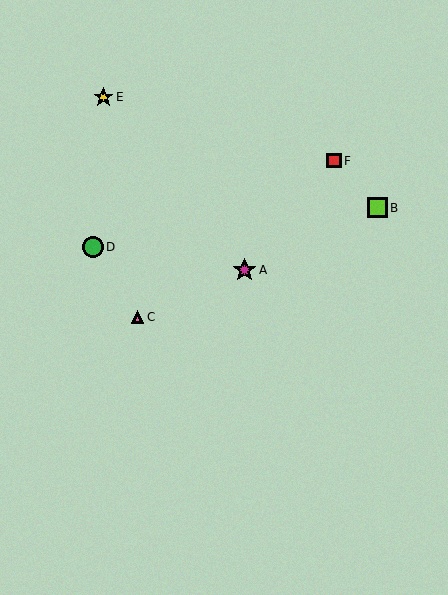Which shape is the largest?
The magenta star (labeled A) is the largest.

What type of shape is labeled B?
Shape B is a lime square.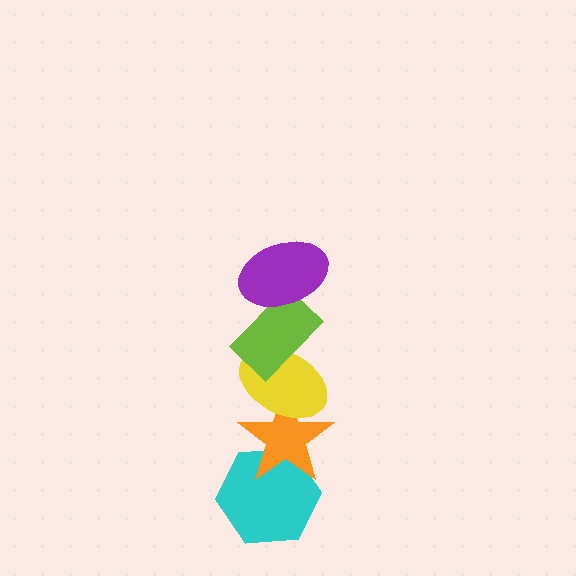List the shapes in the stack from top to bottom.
From top to bottom: the purple ellipse, the lime rectangle, the yellow ellipse, the orange star, the cyan hexagon.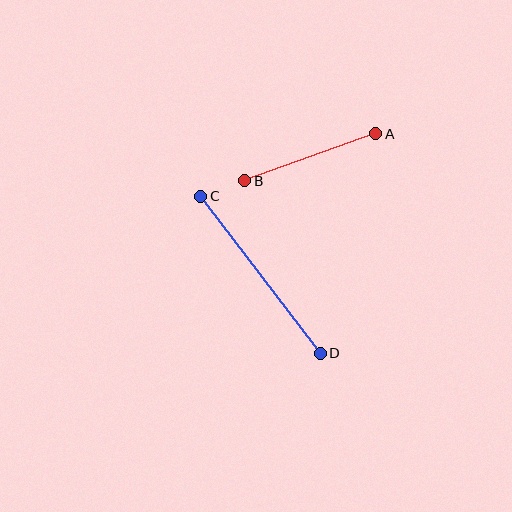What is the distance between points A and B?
The distance is approximately 139 pixels.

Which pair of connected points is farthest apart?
Points C and D are farthest apart.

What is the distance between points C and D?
The distance is approximately 197 pixels.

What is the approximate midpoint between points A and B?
The midpoint is at approximately (310, 157) pixels.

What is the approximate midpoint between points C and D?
The midpoint is at approximately (261, 275) pixels.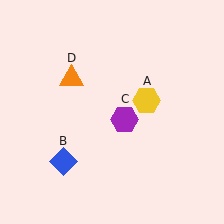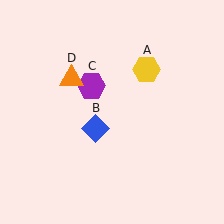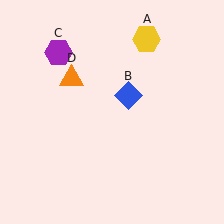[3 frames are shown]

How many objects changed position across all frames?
3 objects changed position: yellow hexagon (object A), blue diamond (object B), purple hexagon (object C).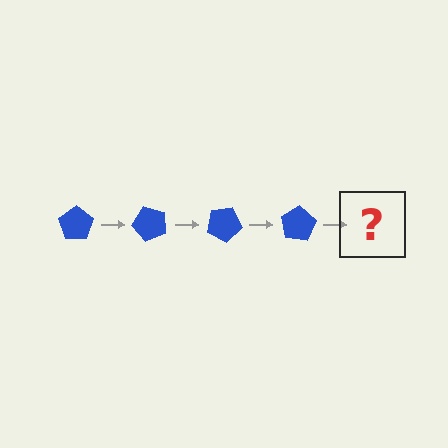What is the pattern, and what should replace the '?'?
The pattern is that the pentagon rotates 50 degrees each step. The '?' should be a blue pentagon rotated 200 degrees.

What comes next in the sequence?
The next element should be a blue pentagon rotated 200 degrees.